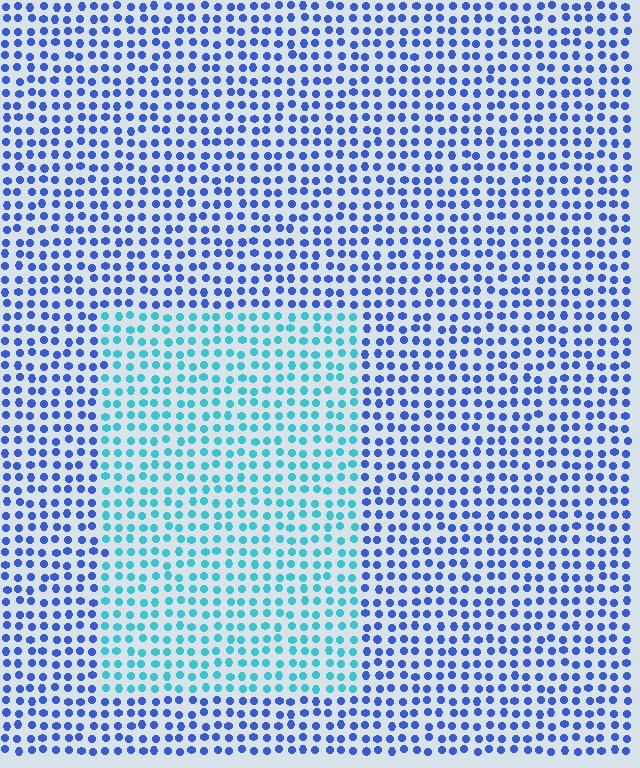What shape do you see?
I see a rectangle.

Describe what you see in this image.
The image is filled with small blue elements in a uniform arrangement. A rectangle-shaped region is visible where the elements are tinted to a slightly different hue, forming a subtle color boundary.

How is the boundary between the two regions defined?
The boundary is defined purely by a slight shift in hue (about 43 degrees). Spacing, size, and orientation are identical on both sides.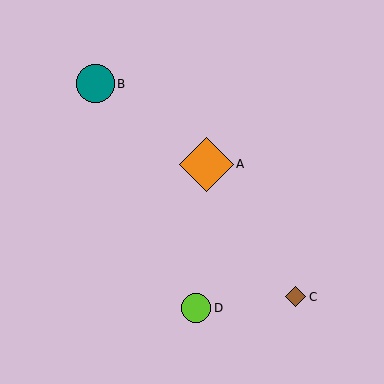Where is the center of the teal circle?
The center of the teal circle is at (96, 84).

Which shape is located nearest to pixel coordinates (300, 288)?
The brown diamond (labeled C) at (296, 297) is nearest to that location.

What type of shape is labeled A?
Shape A is an orange diamond.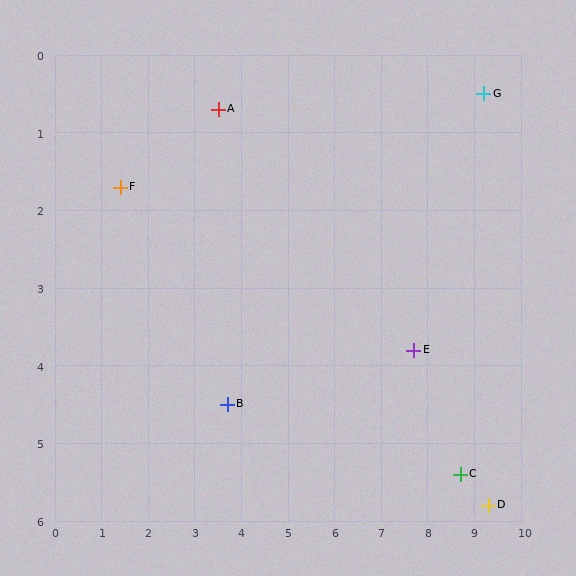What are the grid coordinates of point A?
Point A is at approximately (3.5, 0.7).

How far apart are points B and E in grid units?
Points B and E are about 4.1 grid units apart.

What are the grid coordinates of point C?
Point C is at approximately (8.7, 5.4).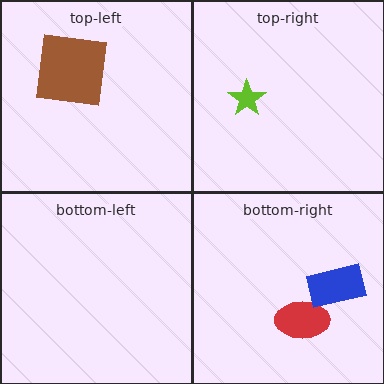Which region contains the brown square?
The top-left region.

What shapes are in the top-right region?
The lime star.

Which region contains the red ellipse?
The bottom-right region.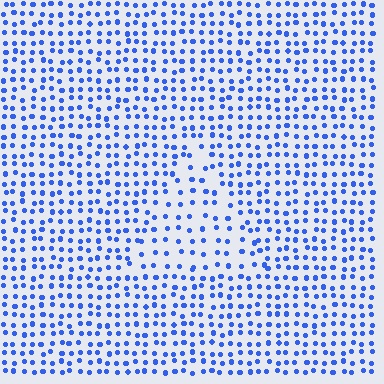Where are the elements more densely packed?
The elements are more densely packed outside the triangle boundary.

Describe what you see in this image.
The image contains small blue elements arranged at two different densities. A triangle-shaped region is visible where the elements are less densely packed than the surrounding area.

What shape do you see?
I see a triangle.